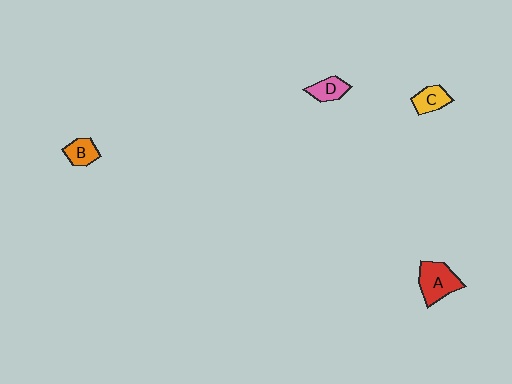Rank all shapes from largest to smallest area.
From largest to smallest: A (red), C (yellow), D (pink), B (orange).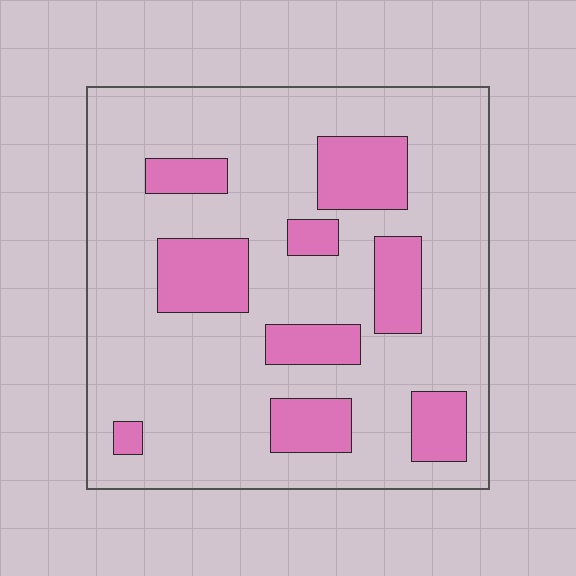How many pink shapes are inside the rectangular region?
9.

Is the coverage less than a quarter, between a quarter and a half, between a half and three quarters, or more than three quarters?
Less than a quarter.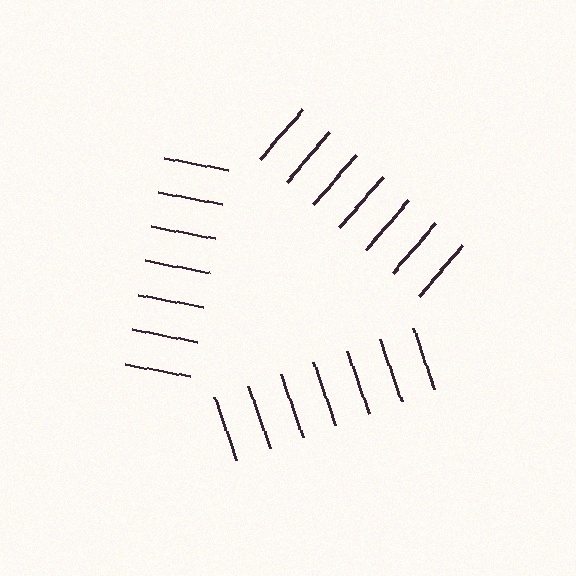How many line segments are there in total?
21 — 7 along each of the 3 edges.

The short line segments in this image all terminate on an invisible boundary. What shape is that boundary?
An illusory triangle — the line segments terminate on its edges but no continuous stroke is drawn.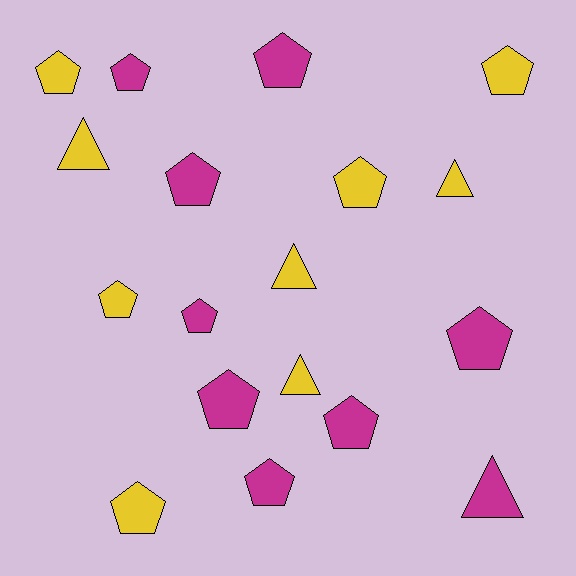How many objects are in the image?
There are 18 objects.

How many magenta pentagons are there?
There are 8 magenta pentagons.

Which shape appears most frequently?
Pentagon, with 13 objects.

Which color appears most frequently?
Yellow, with 9 objects.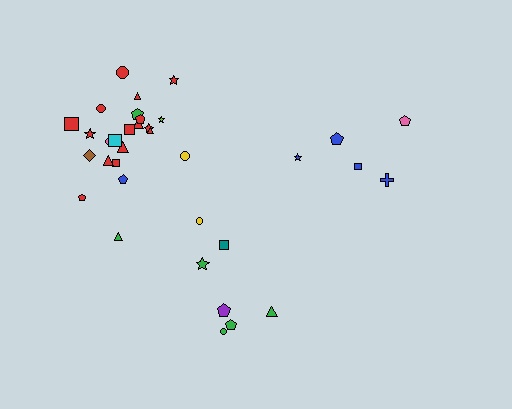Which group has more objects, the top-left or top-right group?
The top-left group.